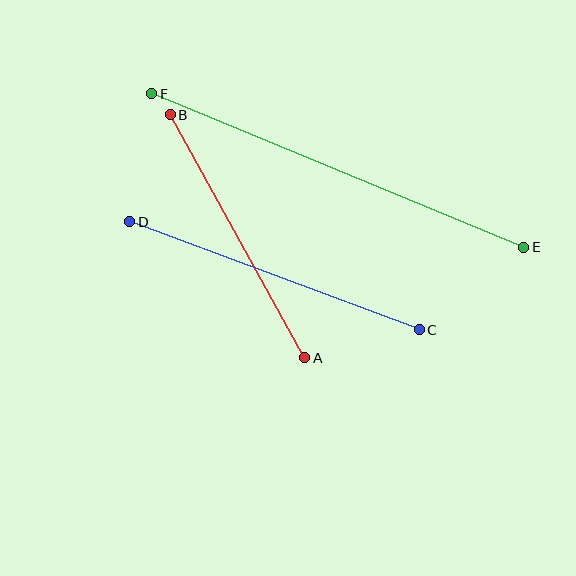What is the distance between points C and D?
The distance is approximately 309 pixels.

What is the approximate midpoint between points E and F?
The midpoint is at approximately (338, 170) pixels.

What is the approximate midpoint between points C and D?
The midpoint is at approximately (274, 276) pixels.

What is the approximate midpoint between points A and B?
The midpoint is at approximately (237, 236) pixels.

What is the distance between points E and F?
The distance is approximately 402 pixels.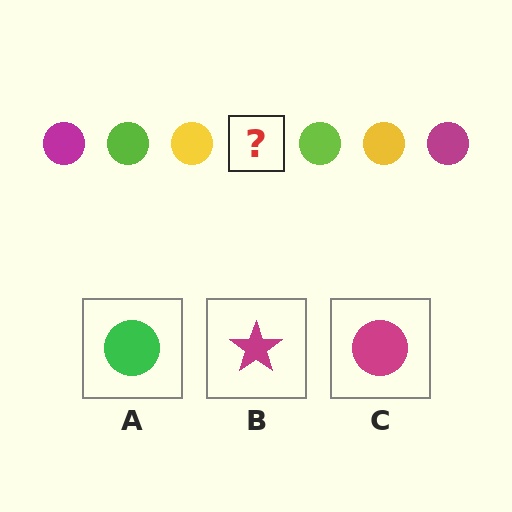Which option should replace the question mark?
Option C.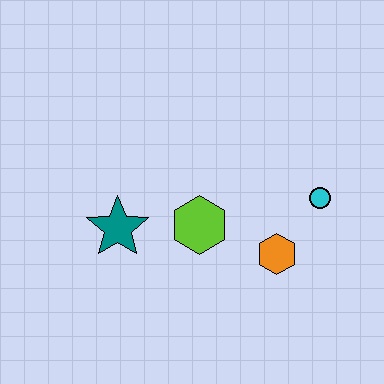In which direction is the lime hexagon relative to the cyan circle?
The lime hexagon is to the left of the cyan circle.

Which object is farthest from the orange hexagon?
The teal star is farthest from the orange hexagon.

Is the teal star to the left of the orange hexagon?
Yes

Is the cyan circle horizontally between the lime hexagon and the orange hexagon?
No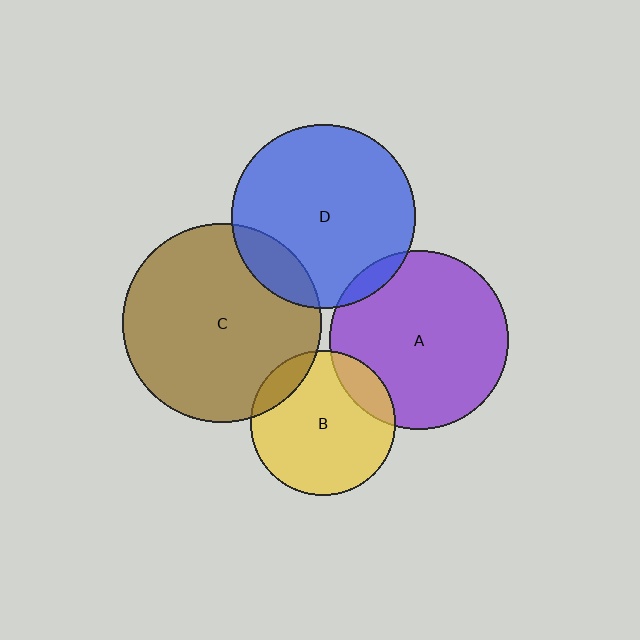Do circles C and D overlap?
Yes.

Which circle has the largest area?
Circle C (brown).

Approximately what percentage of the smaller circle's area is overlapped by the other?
Approximately 15%.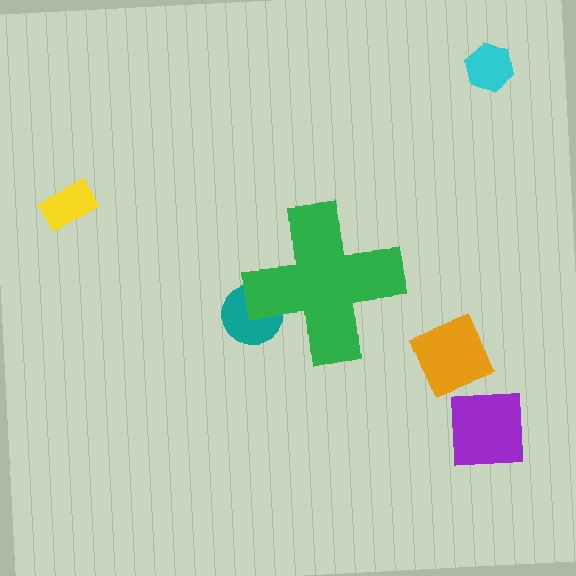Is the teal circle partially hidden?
Yes, the teal circle is partially hidden behind the green cross.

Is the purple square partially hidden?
No, the purple square is fully visible.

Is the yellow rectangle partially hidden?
No, the yellow rectangle is fully visible.